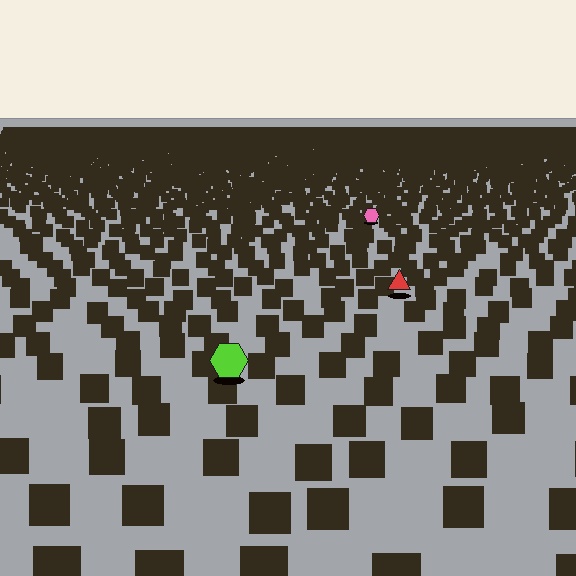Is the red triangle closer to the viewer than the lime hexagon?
No. The lime hexagon is closer — you can tell from the texture gradient: the ground texture is coarser near it.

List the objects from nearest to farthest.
From nearest to farthest: the lime hexagon, the red triangle, the pink hexagon.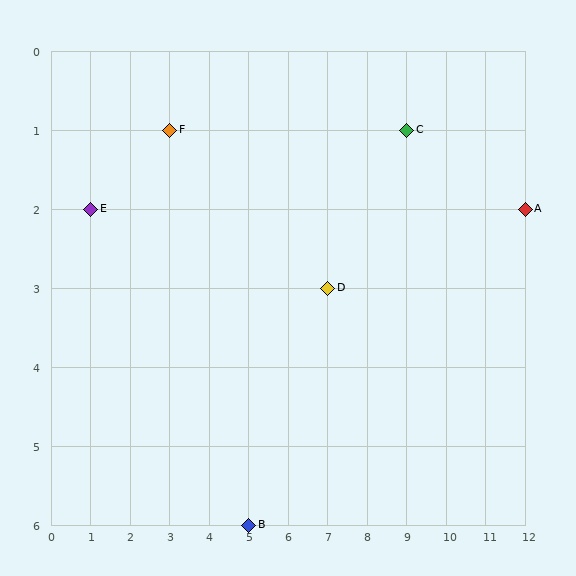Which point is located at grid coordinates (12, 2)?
Point A is at (12, 2).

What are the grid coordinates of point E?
Point E is at grid coordinates (1, 2).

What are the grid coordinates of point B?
Point B is at grid coordinates (5, 6).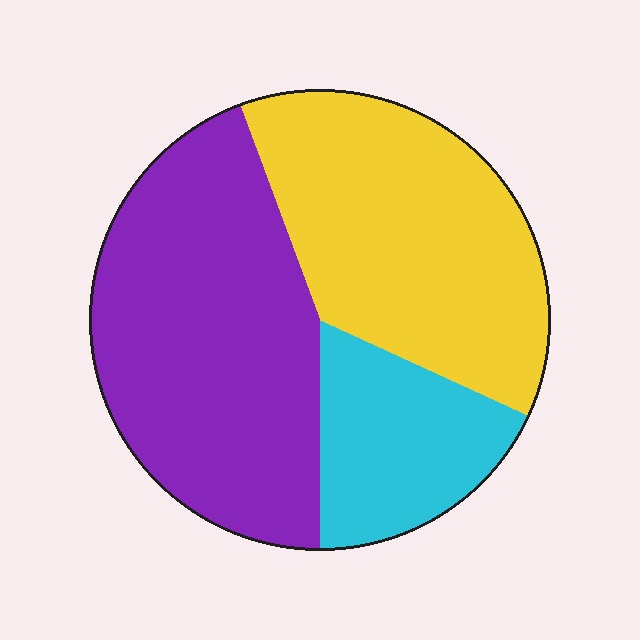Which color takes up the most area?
Purple, at roughly 45%.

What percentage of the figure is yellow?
Yellow covers 38% of the figure.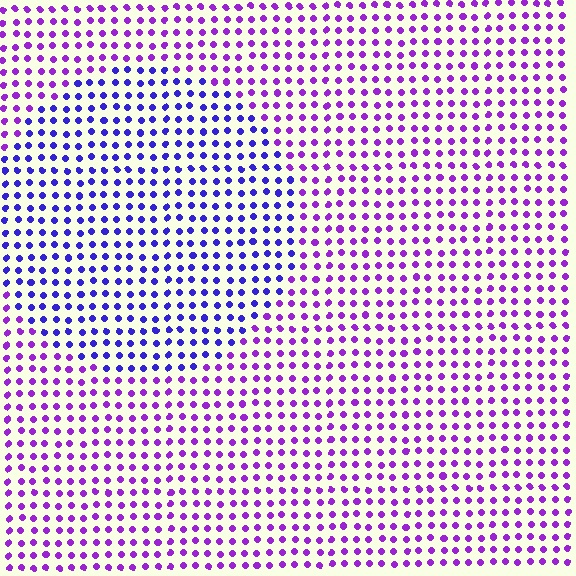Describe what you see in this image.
The image is filled with small purple elements in a uniform arrangement. A circle-shaped region is visible where the elements are tinted to a slightly different hue, forming a subtle color boundary.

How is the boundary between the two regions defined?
The boundary is defined purely by a slight shift in hue (about 36 degrees). Spacing, size, and orientation are identical on both sides.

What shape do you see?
I see a circle.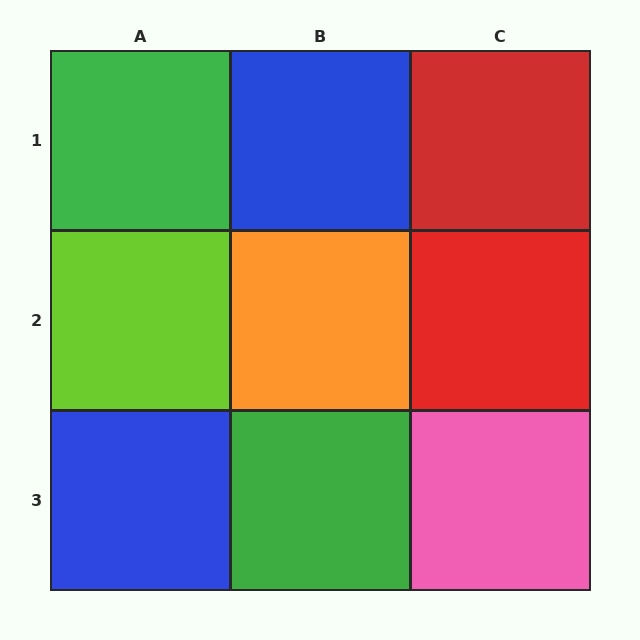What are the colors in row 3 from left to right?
Blue, green, pink.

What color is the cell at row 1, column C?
Red.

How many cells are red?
2 cells are red.